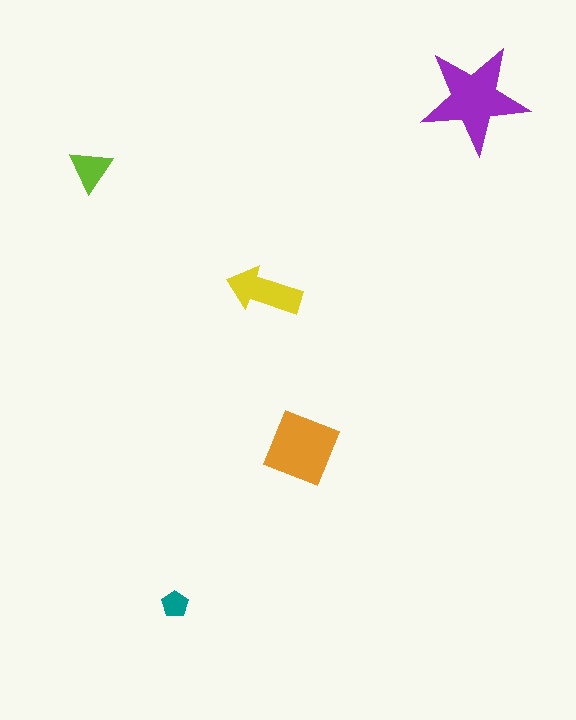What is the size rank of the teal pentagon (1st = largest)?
5th.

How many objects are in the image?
There are 5 objects in the image.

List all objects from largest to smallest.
The purple star, the orange diamond, the yellow arrow, the lime triangle, the teal pentagon.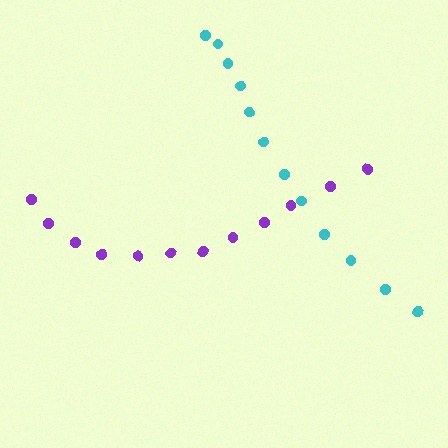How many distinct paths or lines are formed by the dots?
There are 2 distinct paths.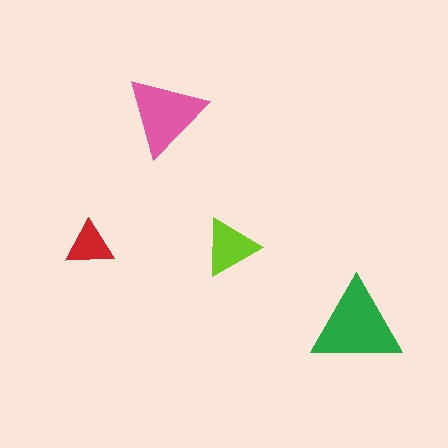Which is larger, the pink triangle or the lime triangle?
The pink one.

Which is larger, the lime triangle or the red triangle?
The lime one.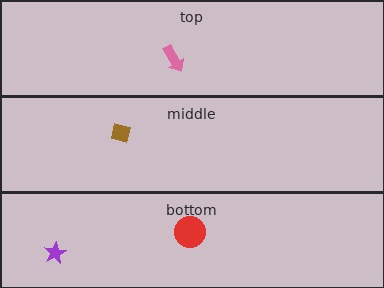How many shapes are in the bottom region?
2.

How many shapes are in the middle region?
1.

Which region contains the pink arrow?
The top region.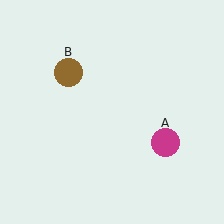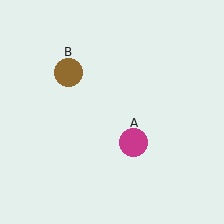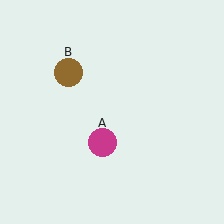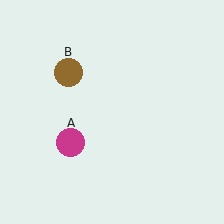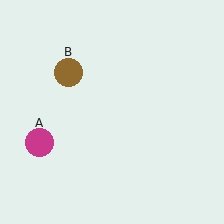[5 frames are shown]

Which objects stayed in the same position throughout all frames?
Brown circle (object B) remained stationary.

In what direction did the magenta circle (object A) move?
The magenta circle (object A) moved left.